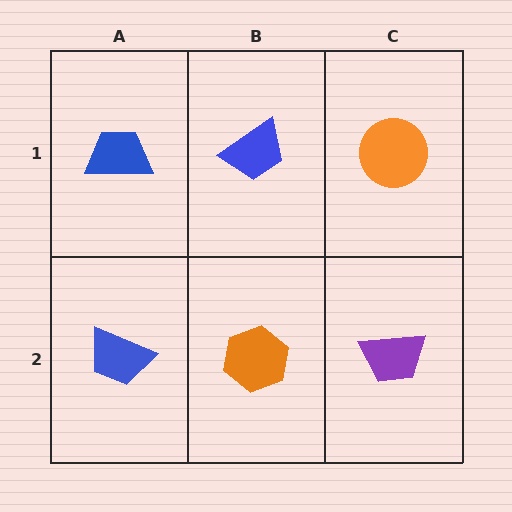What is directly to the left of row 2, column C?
An orange hexagon.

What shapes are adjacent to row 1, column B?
An orange hexagon (row 2, column B), a blue trapezoid (row 1, column A), an orange circle (row 1, column C).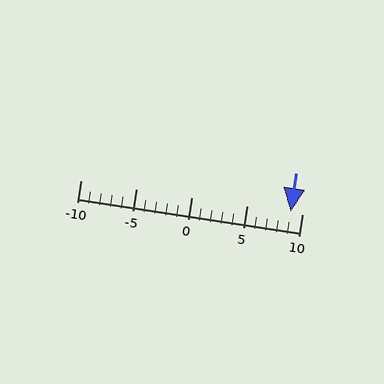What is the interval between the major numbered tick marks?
The major tick marks are spaced 5 units apart.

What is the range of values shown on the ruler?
The ruler shows values from -10 to 10.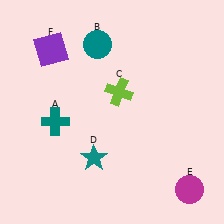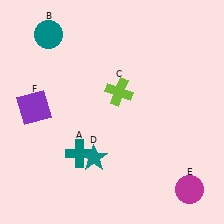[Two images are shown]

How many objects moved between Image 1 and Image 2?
3 objects moved between the two images.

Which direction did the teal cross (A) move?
The teal cross (A) moved down.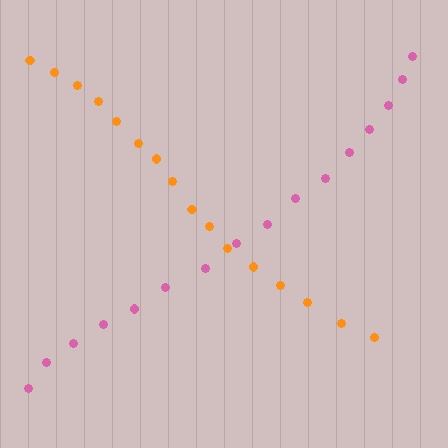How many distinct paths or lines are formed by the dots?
There are 2 distinct paths.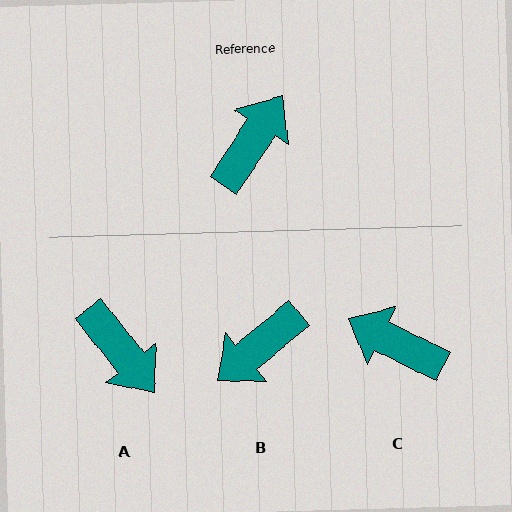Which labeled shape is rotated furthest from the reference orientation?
B, about 163 degrees away.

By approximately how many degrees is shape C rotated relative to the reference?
Approximately 97 degrees counter-clockwise.